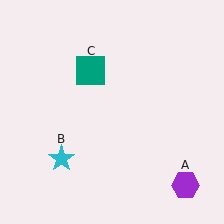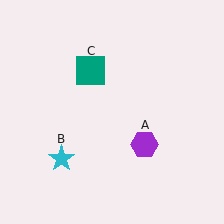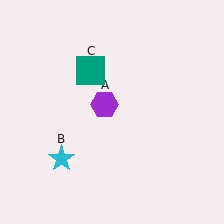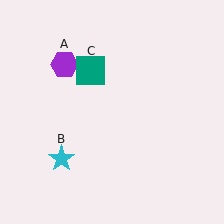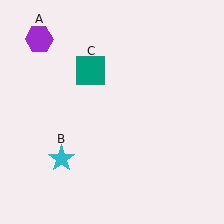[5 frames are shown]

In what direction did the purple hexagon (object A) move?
The purple hexagon (object A) moved up and to the left.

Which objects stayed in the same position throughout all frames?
Cyan star (object B) and teal square (object C) remained stationary.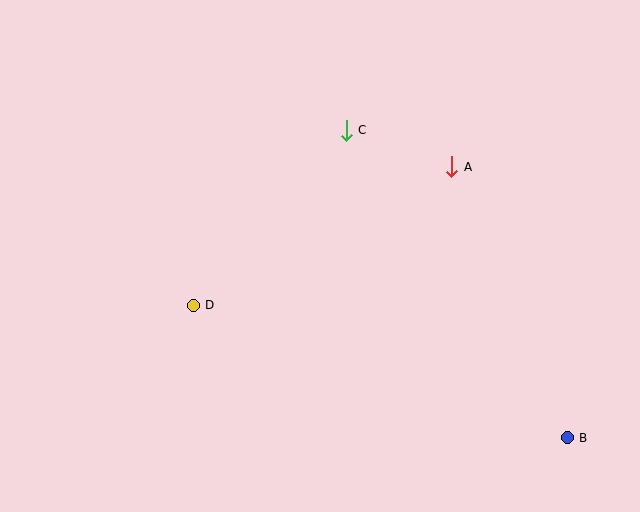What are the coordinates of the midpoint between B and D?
The midpoint between B and D is at (380, 372).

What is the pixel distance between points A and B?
The distance between A and B is 295 pixels.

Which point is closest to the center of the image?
Point C at (346, 130) is closest to the center.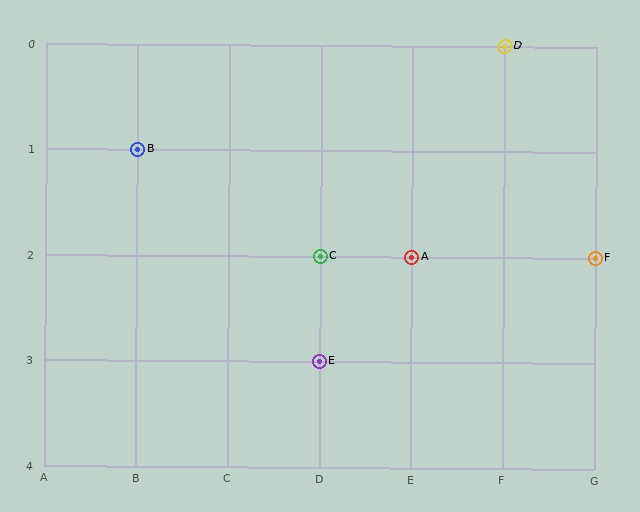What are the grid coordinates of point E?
Point E is at grid coordinates (D, 3).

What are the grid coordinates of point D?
Point D is at grid coordinates (F, 0).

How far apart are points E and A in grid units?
Points E and A are 1 column and 1 row apart (about 1.4 grid units diagonally).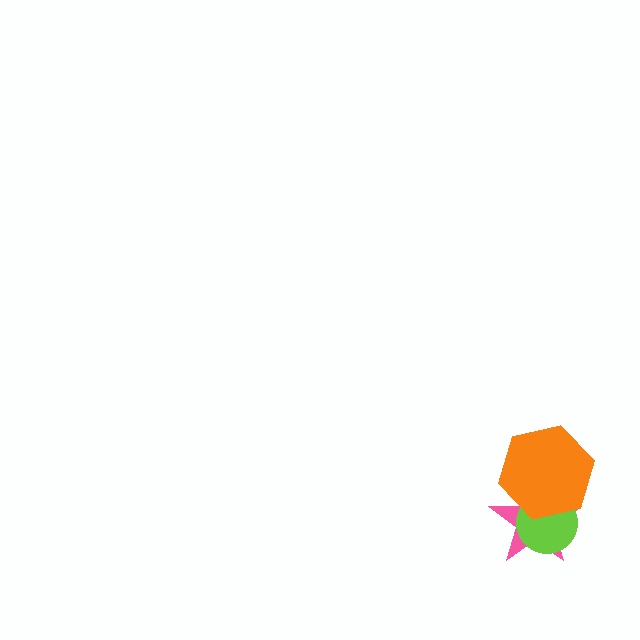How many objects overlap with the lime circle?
2 objects overlap with the lime circle.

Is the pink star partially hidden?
Yes, it is partially covered by another shape.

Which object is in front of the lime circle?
The orange hexagon is in front of the lime circle.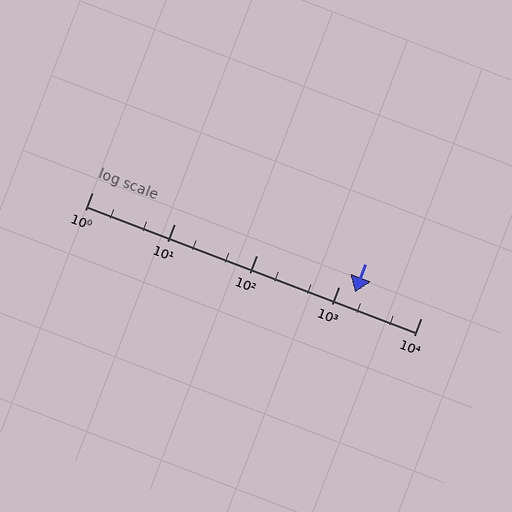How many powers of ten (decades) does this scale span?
The scale spans 4 decades, from 1 to 10000.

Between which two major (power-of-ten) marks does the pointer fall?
The pointer is between 1000 and 10000.